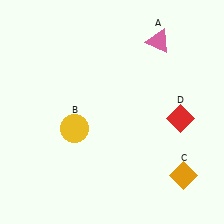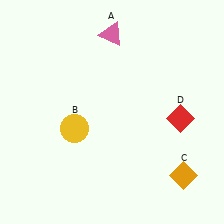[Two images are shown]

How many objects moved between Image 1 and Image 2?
1 object moved between the two images.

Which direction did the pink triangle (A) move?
The pink triangle (A) moved left.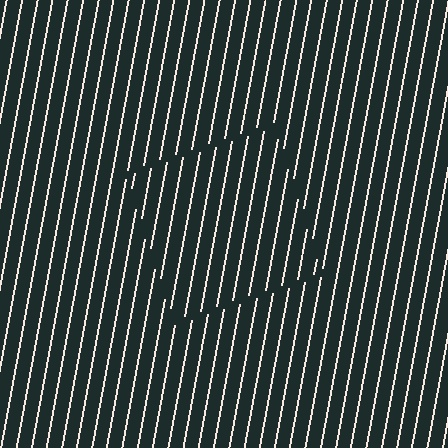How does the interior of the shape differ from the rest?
The interior of the shape contains the same grating, shifted by half a period — the contour is defined by the phase discontinuity where line-ends from the inner and outer gratings abut.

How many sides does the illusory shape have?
4 sides — the line-ends trace a square.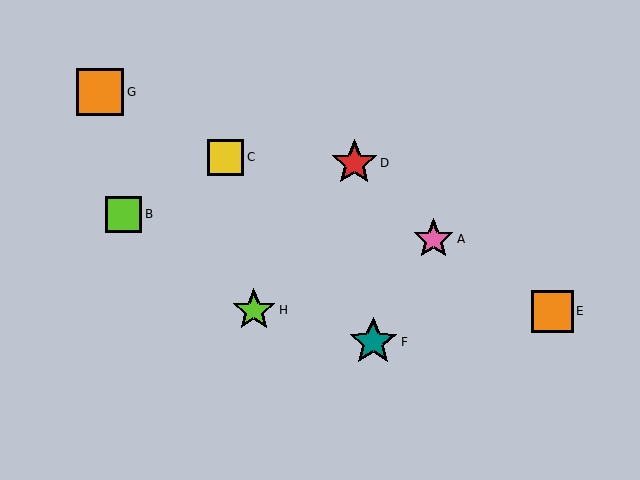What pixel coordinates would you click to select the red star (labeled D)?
Click at (354, 163) to select the red star D.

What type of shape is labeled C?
Shape C is a yellow square.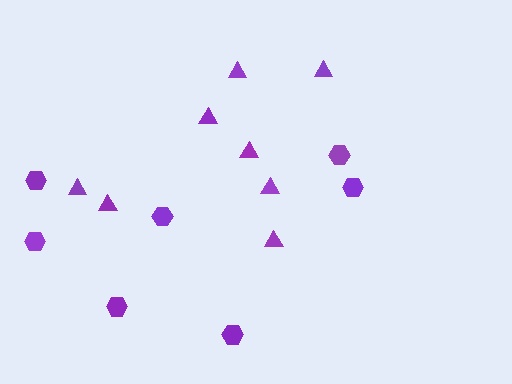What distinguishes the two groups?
There are 2 groups: one group of triangles (8) and one group of hexagons (7).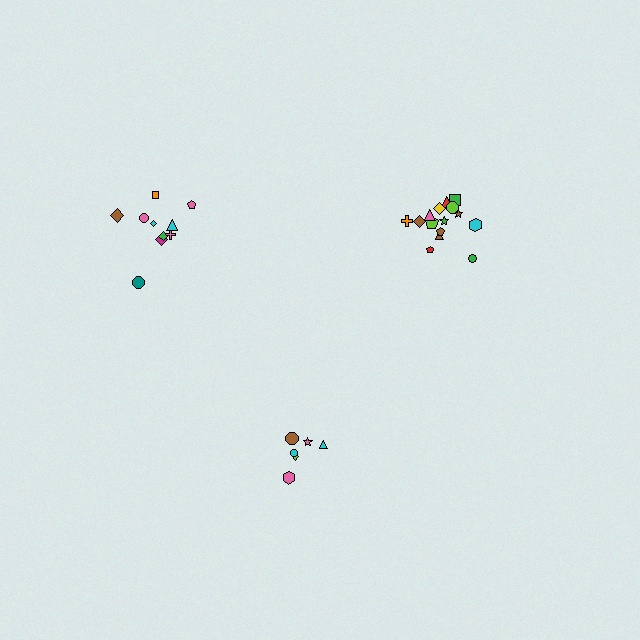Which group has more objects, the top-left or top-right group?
The top-right group.